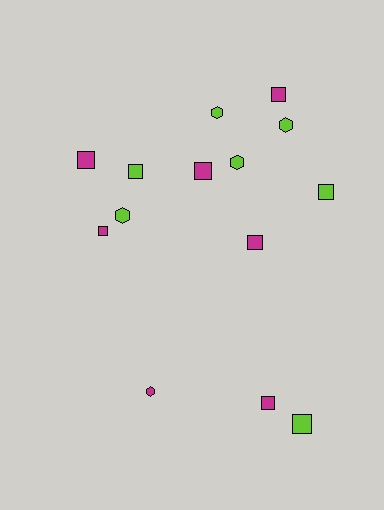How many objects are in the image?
There are 14 objects.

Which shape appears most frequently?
Square, with 9 objects.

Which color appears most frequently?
Magenta, with 7 objects.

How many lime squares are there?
There are 3 lime squares.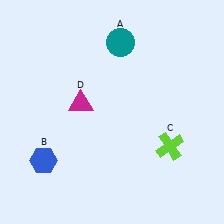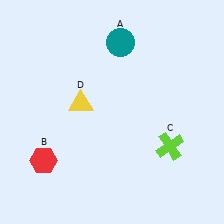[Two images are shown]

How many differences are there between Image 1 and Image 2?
There are 2 differences between the two images.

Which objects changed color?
B changed from blue to red. D changed from magenta to yellow.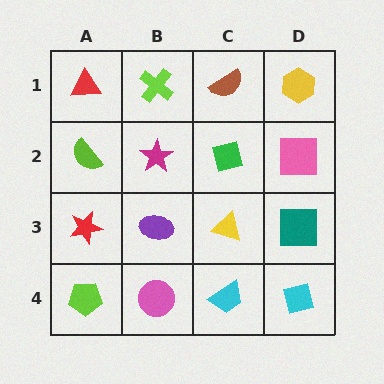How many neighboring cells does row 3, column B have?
4.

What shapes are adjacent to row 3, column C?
A green square (row 2, column C), a cyan trapezoid (row 4, column C), a purple ellipse (row 3, column B), a teal square (row 3, column D).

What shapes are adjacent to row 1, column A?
A lime semicircle (row 2, column A), a lime cross (row 1, column B).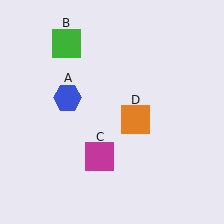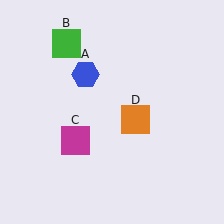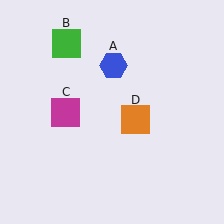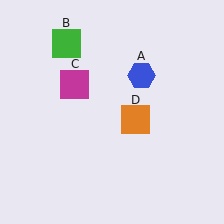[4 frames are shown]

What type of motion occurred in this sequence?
The blue hexagon (object A), magenta square (object C) rotated clockwise around the center of the scene.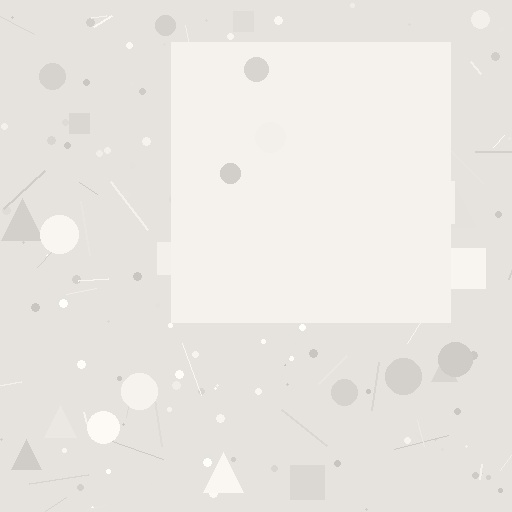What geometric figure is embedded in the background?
A square is embedded in the background.